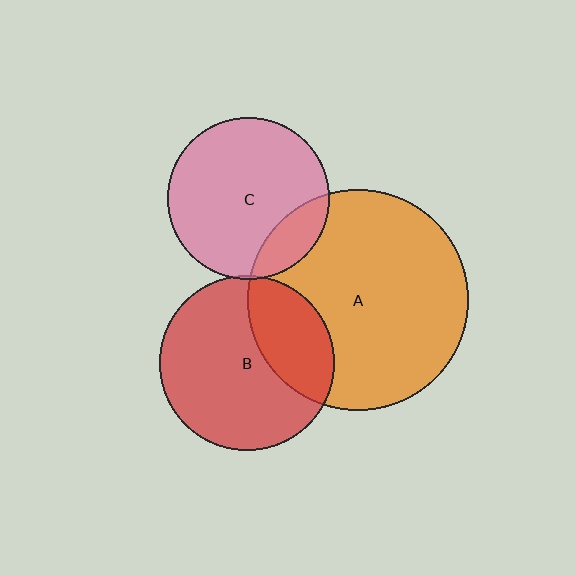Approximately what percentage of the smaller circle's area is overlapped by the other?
Approximately 15%.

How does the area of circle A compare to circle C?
Approximately 1.9 times.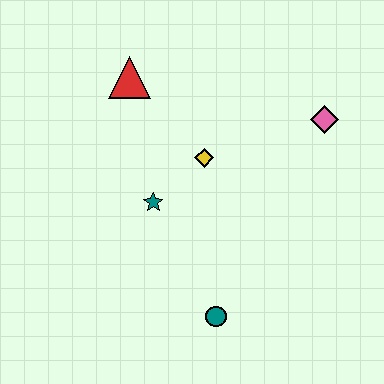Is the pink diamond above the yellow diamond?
Yes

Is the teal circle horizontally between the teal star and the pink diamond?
Yes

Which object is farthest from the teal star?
The pink diamond is farthest from the teal star.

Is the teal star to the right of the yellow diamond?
No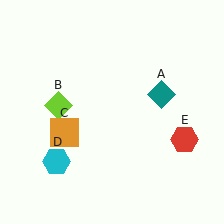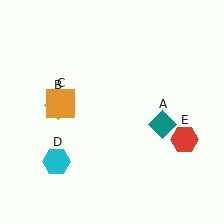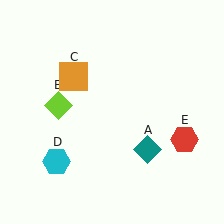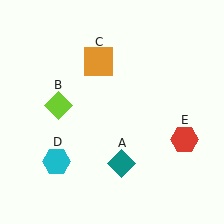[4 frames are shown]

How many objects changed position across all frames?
2 objects changed position: teal diamond (object A), orange square (object C).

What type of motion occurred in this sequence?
The teal diamond (object A), orange square (object C) rotated clockwise around the center of the scene.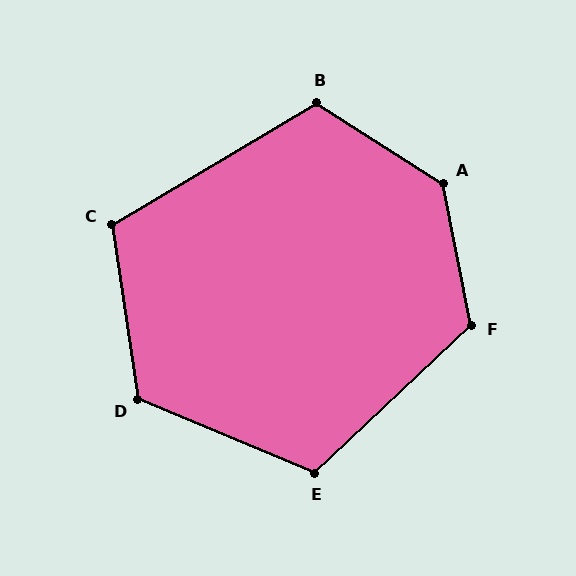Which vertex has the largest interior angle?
A, at approximately 134 degrees.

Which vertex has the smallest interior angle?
C, at approximately 112 degrees.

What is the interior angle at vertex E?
Approximately 114 degrees (obtuse).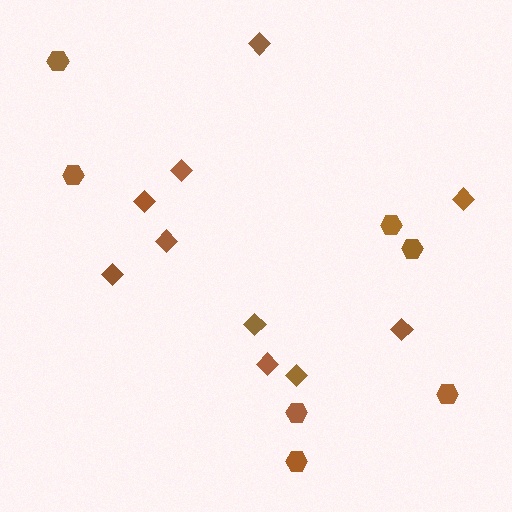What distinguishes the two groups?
There are 2 groups: one group of hexagons (7) and one group of diamonds (10).